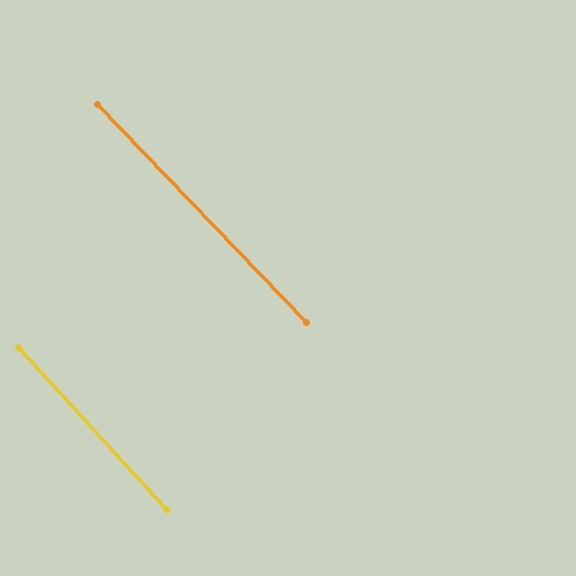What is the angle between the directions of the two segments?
Approximately 1 degree.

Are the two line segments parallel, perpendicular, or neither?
Parallel — their directions differ by only 1.4°.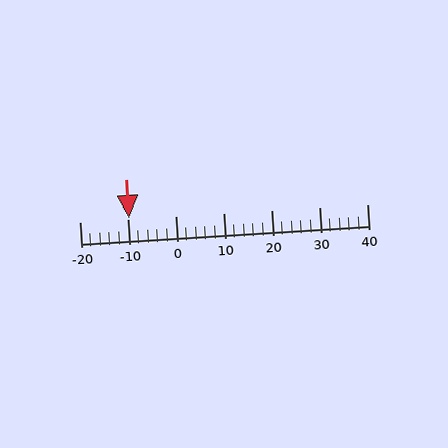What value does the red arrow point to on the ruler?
The red arrow points to approximately -10.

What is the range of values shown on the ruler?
The ruler shows values from -20 to 40.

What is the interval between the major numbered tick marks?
The major tick marks are spaced 10 units apart.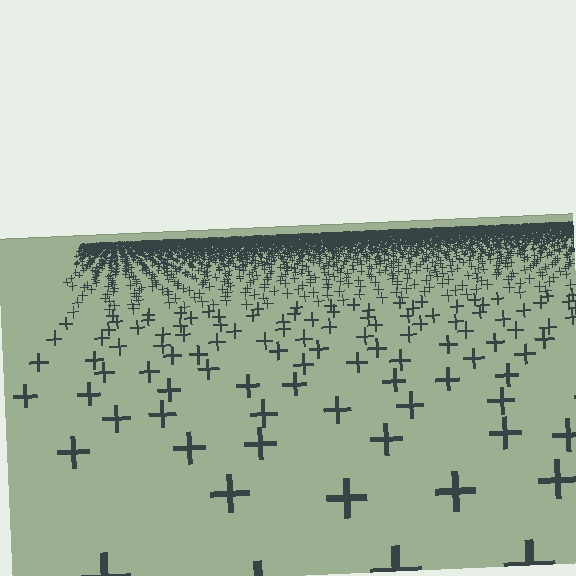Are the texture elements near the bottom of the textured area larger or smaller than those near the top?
Larger. Near the bottom, elements are closer to the viewer and appear at a bigger on-screen size.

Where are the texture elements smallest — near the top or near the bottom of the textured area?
Near the top.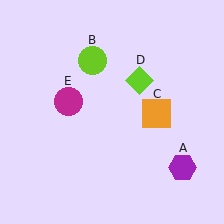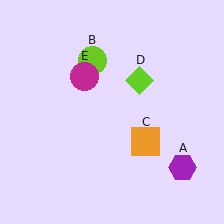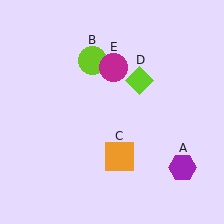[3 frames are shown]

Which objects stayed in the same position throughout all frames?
Purple hexagon (object A) and lime circle (object B) and lime diamond (object D) remained stationary.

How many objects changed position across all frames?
2 objects changed position: orange square (object C), magenta circle (object E).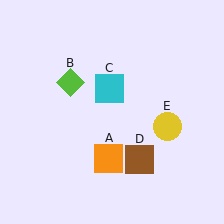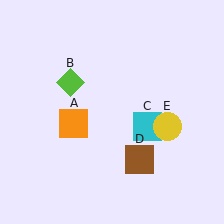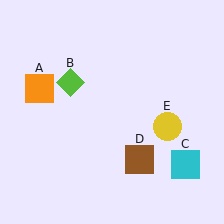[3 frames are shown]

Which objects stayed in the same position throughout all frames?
Lime diamond (object B) and brown square (object D) and yellow circle (object E) remained stationary.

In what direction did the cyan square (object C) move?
The cyan square (object C) moved down and to the right.